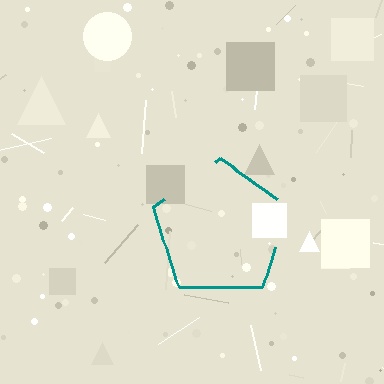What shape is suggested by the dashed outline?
The dashed outline suggests a pentagon.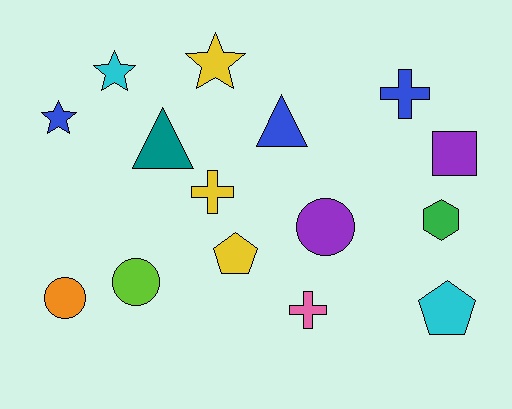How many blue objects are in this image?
There are 3 blue objects.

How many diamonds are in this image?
There are no diamonds.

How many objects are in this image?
There are 15 objects.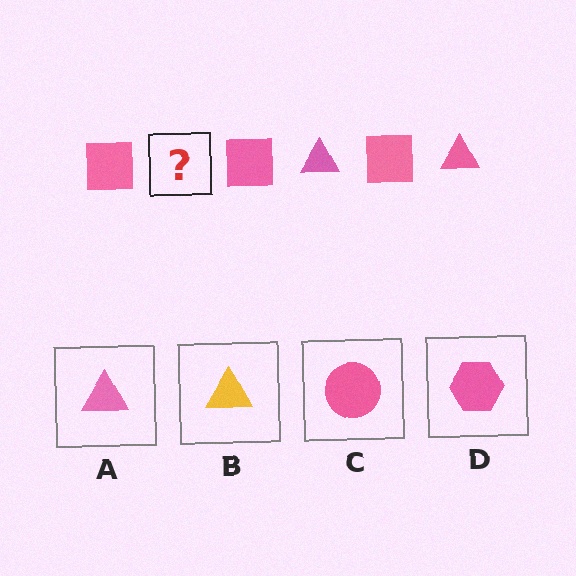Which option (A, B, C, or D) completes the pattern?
A.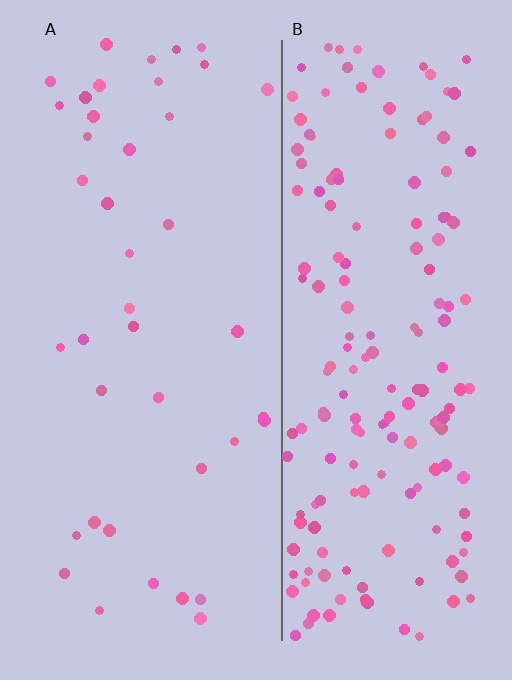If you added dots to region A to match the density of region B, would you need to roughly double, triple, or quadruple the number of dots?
Approximately quadruple.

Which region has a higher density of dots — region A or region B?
B (the right).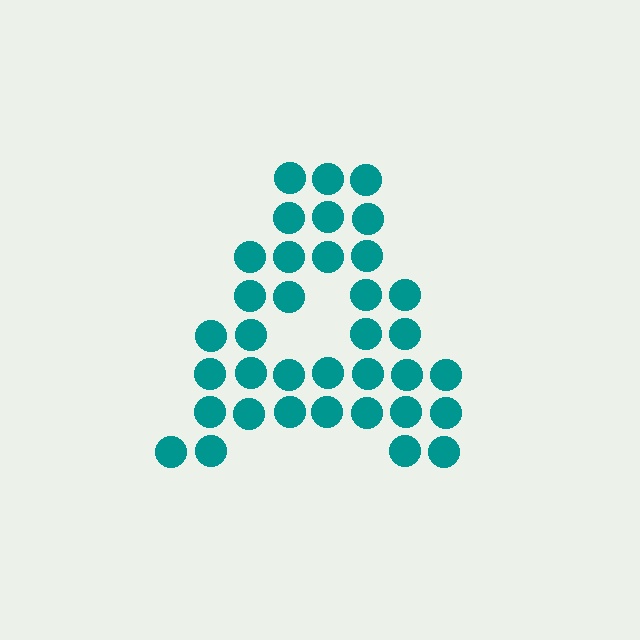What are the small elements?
The small elements are circles.